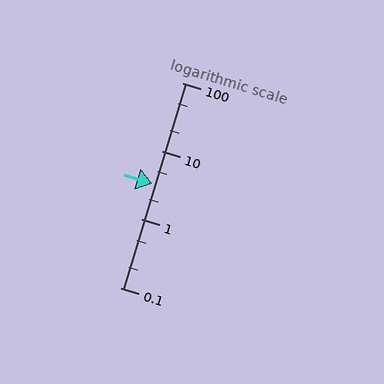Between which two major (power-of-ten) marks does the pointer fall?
The pointer is between 1 and 10.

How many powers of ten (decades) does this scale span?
The scale spans 3 decades, from 0.1 to 100.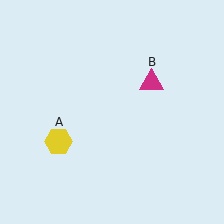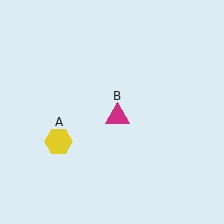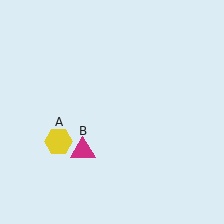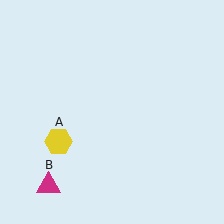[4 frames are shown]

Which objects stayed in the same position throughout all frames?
Yellow hexagon (object A) remained stationary.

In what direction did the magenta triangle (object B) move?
The magenta triangle (object B) moved down and to the left.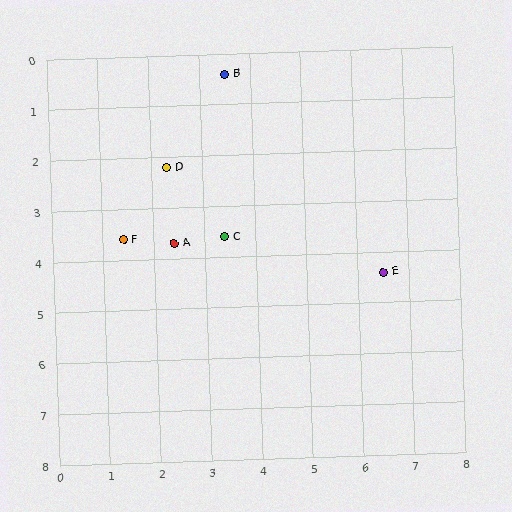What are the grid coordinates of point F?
Point F is at approximately (1.4, 3.6).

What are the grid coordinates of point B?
Point B is at approximately (3.5, 0.4).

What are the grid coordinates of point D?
Point D is at approximately (2.3, 2.2).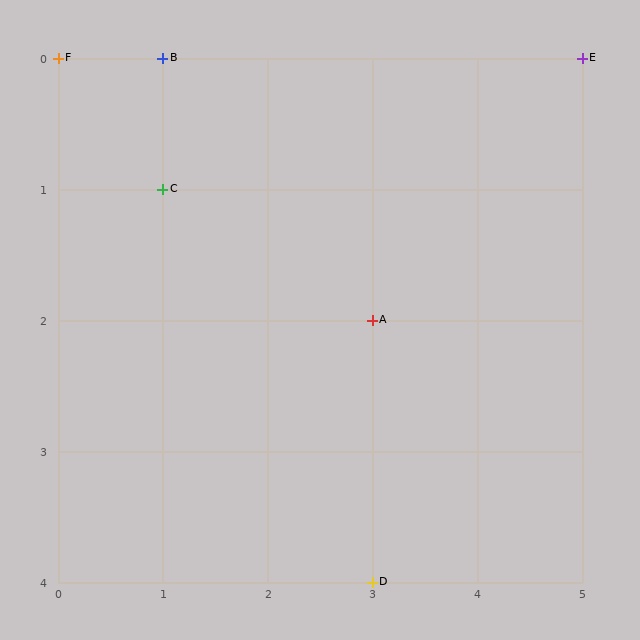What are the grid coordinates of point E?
Point E is at grid coordinates (5, 0).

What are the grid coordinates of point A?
Point A is at grid coordinates (3, 2).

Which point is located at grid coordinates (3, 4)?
Point D is at (3, 4).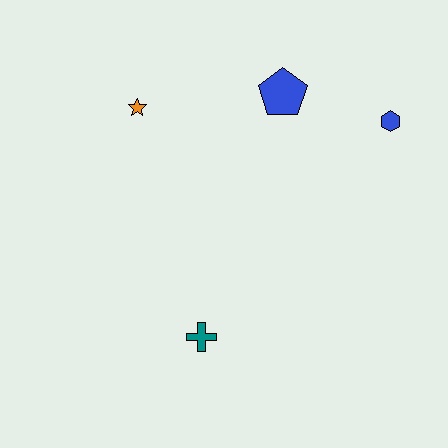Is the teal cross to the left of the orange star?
No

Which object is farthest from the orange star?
The blue hexagon is farthest from the orange star.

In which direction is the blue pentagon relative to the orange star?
The blue pentagon is to the right of the orange star.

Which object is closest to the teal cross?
The orange star is closest to the teal cross.